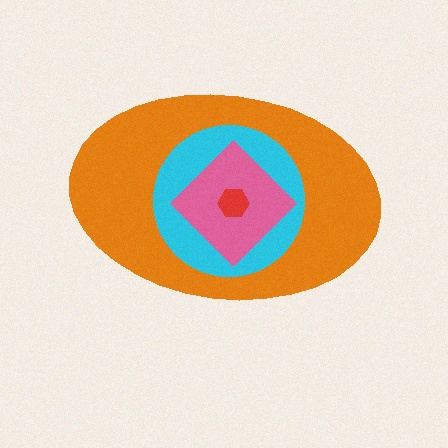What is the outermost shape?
The orange ellipse.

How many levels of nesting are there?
4.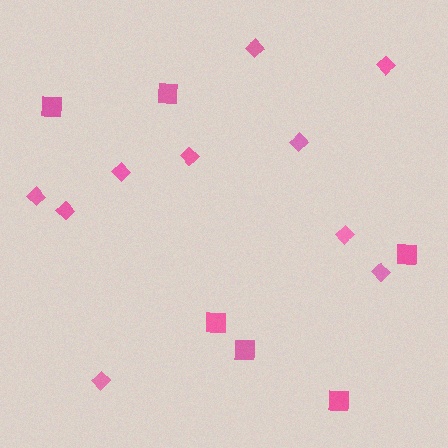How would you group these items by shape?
There are 2 groups: one group of squares (6) and one group of diamonds (10).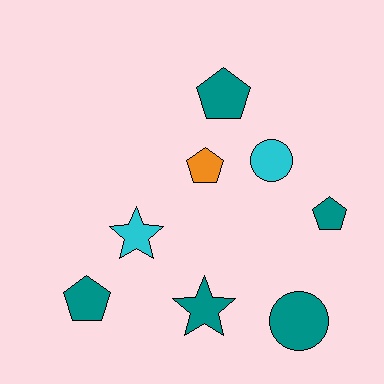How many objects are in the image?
There are 8 objects.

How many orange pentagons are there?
There is 1 orange pentagon.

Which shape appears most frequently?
Pentagon, with 4 objects.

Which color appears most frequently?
Teal, with 5 objects.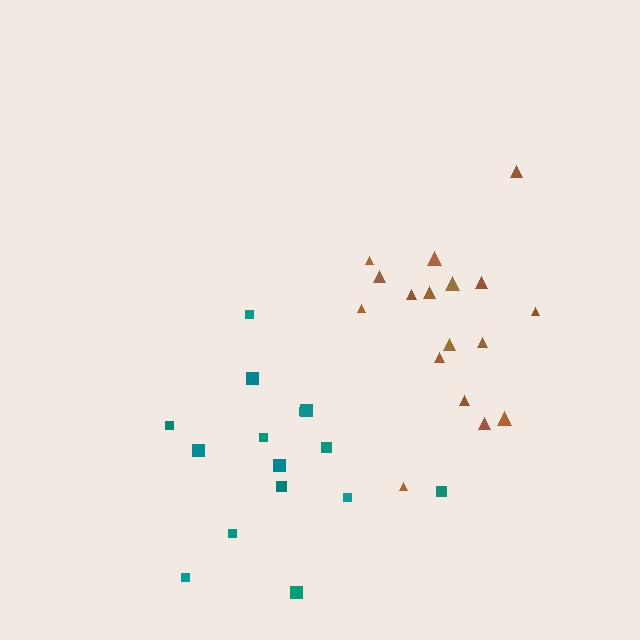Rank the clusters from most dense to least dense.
brown, teal.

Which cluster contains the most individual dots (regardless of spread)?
Brown (17).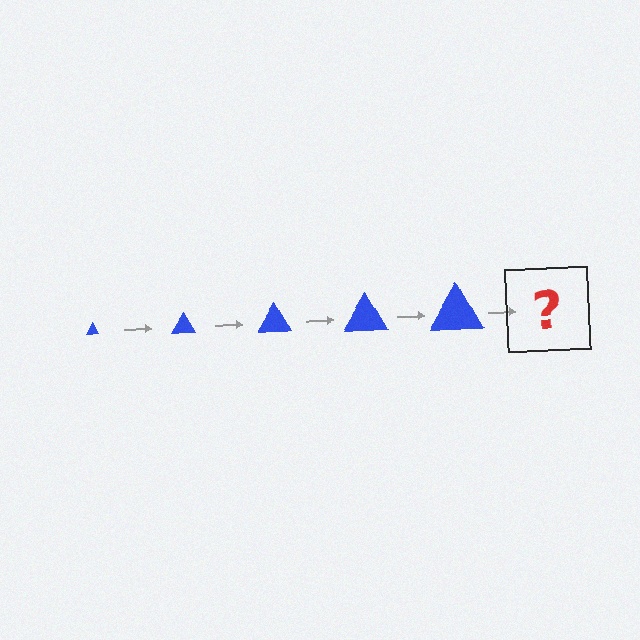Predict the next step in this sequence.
The next step is a blue triangle, larger than the previous one.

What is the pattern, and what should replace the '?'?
The pattern is that the triangle gets progressively larger each step. The '?' should be a blue triangle, larger than the previous one.